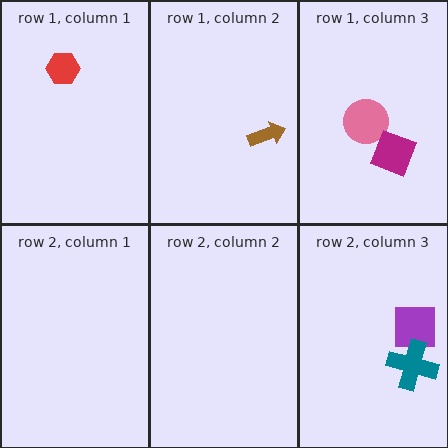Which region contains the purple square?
The row 2, column 3 region.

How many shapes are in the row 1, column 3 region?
2.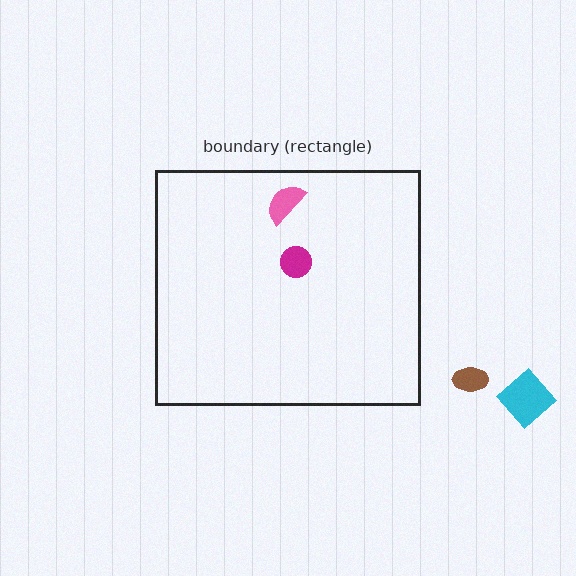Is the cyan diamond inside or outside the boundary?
Outside.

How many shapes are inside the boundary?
2 inside, 2 outside.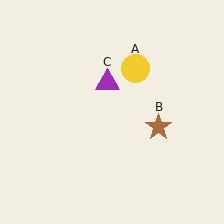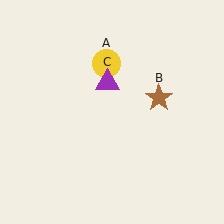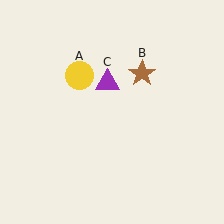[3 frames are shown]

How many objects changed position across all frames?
2 objects changed position: yellow circle (object A), brown star (object B).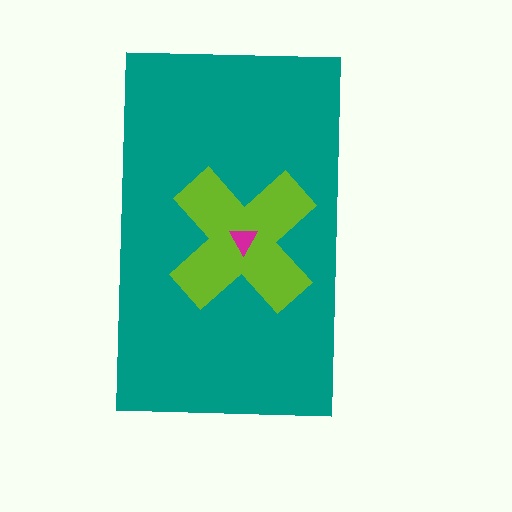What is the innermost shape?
The magenta triangle.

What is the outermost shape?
The teal rectangle.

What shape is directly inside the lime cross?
The magenta triangle.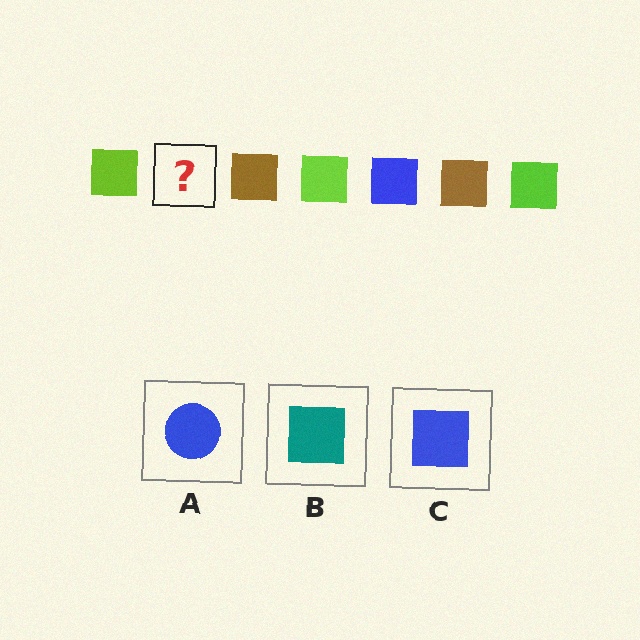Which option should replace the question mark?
Option C.